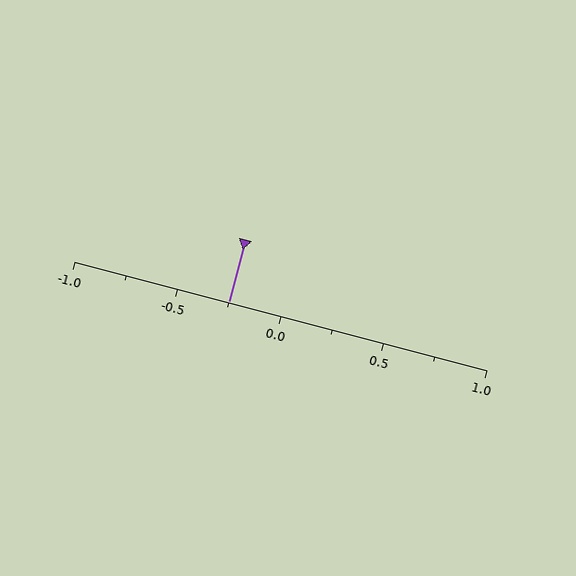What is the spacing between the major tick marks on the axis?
The major ticks are spaced 0.5 apart.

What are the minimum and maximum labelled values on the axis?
The axis runs from -1.0 to 1.0.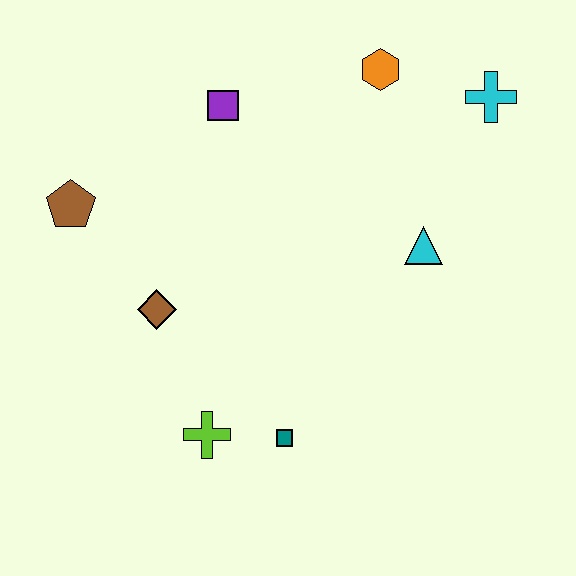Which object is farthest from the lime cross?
The cyan cross is farthest from the lime cross.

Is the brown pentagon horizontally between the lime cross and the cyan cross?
No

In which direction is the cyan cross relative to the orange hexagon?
The cyan cross is to the right of the orange hexagon.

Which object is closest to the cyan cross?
The orange hexagon is closest to the cyan cross.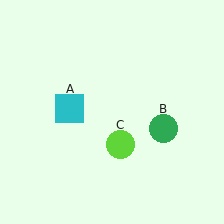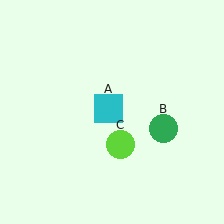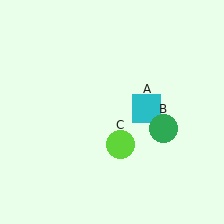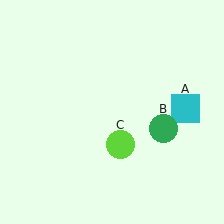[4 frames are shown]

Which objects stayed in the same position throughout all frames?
Green circle (object B) and lime circle (object C) remained stationary.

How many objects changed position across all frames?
1 object changed position: cyan square (object A).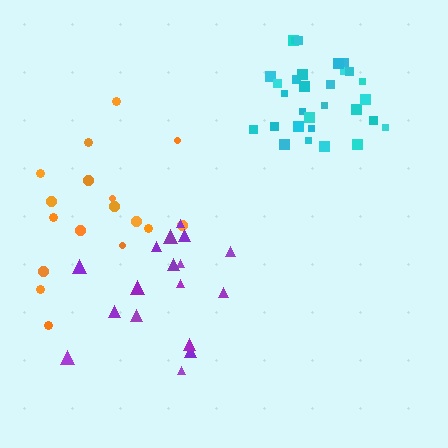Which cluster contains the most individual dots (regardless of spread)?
Cyan (30).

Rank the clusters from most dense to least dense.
cyan, purple, orange.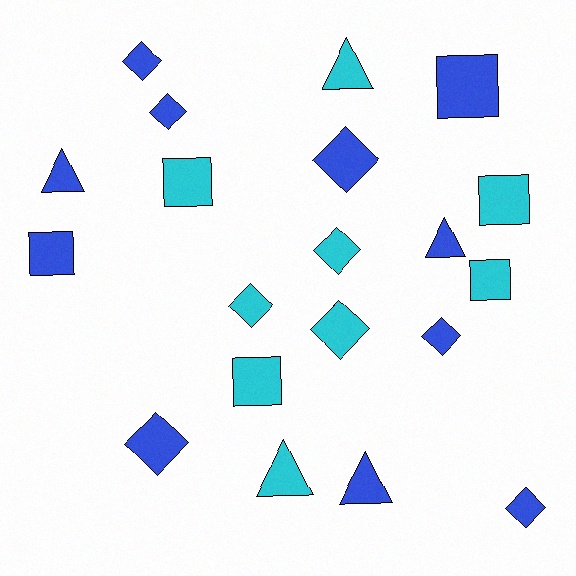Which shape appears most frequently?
Diamond, with 9 objects.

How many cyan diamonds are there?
There are 3 cyan diamonds.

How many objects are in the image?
There are 20 objects.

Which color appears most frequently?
Blue, with 11 objects.